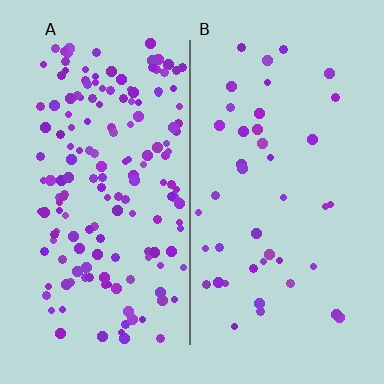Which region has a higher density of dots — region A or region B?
A (the left).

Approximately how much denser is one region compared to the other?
Approximately 3.9× — region A over region B.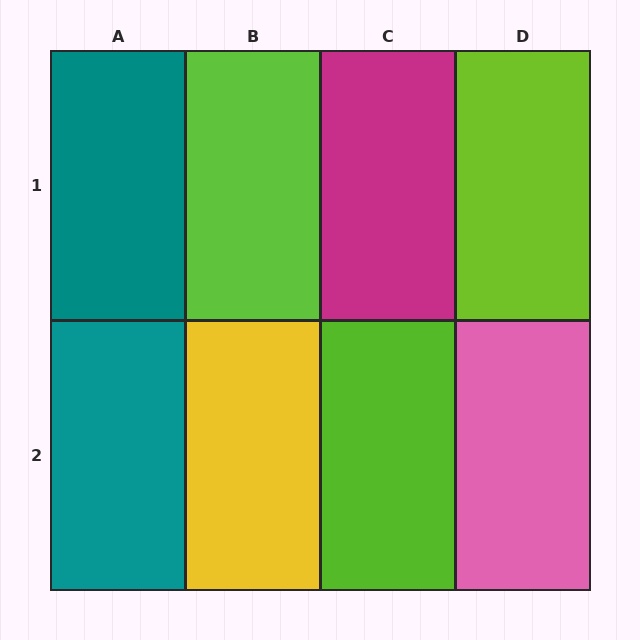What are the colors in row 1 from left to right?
Teal, lime, magenta, lime.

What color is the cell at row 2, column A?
Teal.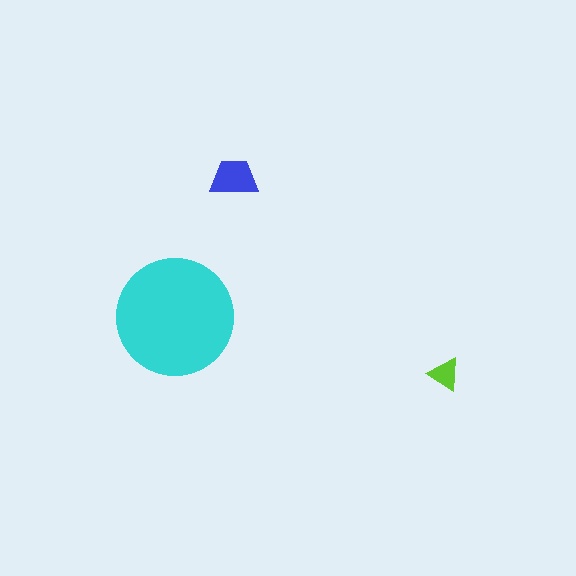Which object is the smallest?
The lime triangle.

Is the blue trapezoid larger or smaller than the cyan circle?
Smaller.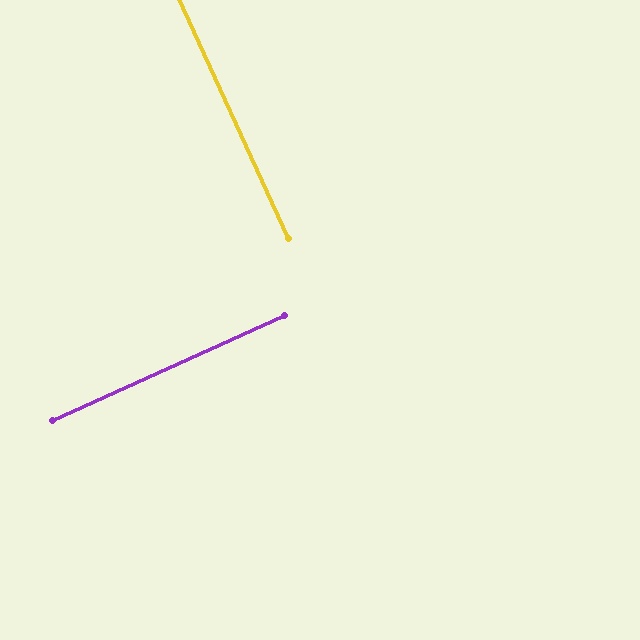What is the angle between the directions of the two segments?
Approximately 90 degrees.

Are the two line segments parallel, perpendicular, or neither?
Perpendicular — they meet at approximately 90°.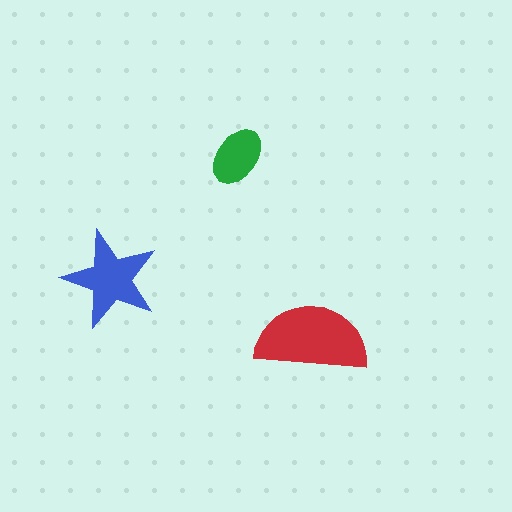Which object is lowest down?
The red semicircle is bottommost.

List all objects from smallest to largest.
The green ellipse, the blue star, the red semicircle.